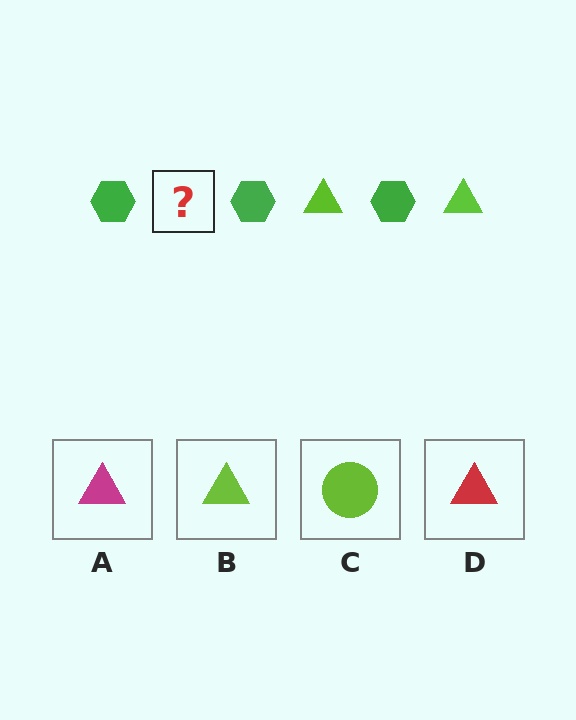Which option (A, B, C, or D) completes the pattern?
B.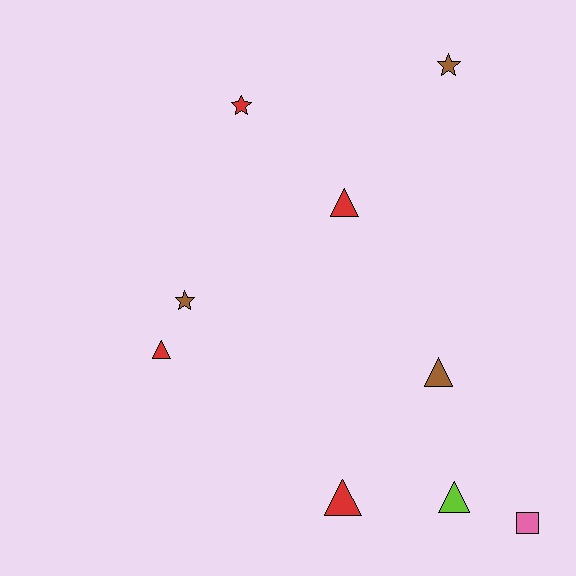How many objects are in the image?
There are 9 objects.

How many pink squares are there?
There is 1 pink square.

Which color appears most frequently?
Red, with 4 objects.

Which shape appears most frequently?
Triangle, with 5 objects.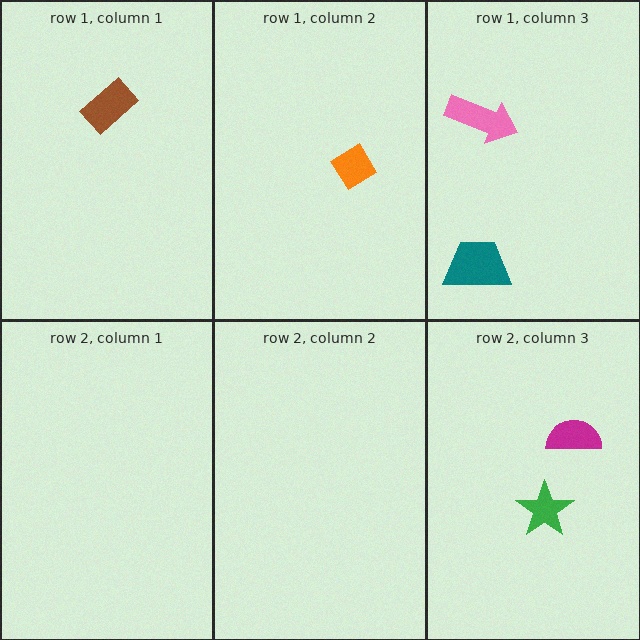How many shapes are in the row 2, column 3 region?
2.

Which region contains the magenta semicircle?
The row 2, column 3 region.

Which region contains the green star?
The row 2, column 3 region.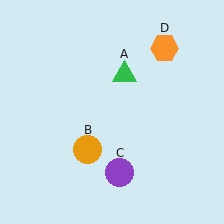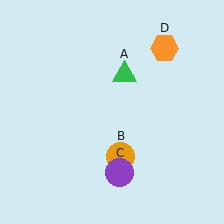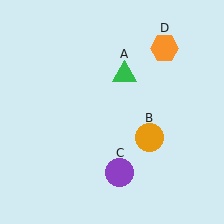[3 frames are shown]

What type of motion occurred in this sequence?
The orange circle (object B) rotated counterclockwise around the center of the scene.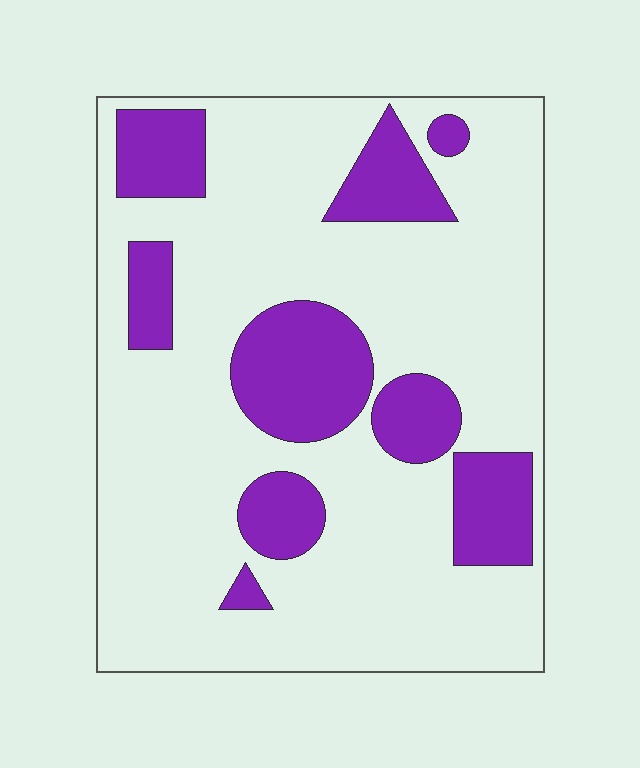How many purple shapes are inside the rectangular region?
9.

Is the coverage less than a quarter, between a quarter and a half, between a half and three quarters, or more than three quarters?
Less than a quarter.